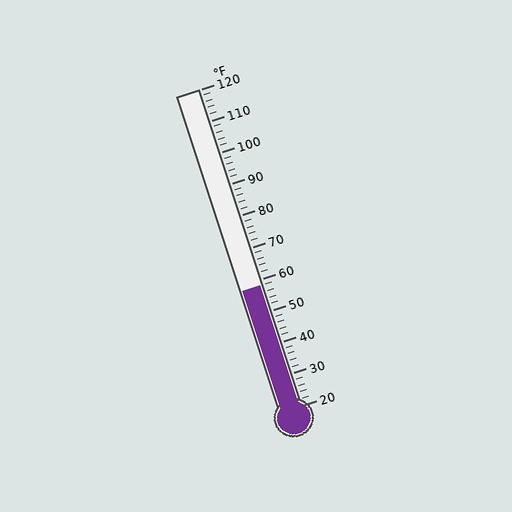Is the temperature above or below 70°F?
The temperature is below 70°F.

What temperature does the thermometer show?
The thermometer shows approximately 58°F.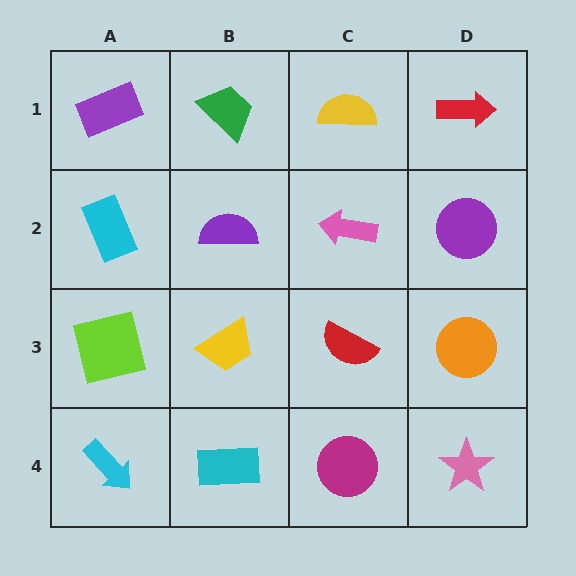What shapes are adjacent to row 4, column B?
A yellow trapezoid (row 3, column B), a cyan arrow (row 4, column A), a magenta circle (row 4, column C).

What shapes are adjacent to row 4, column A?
A lime square (row 3, column A), a cyan rectangle (row 4, column B).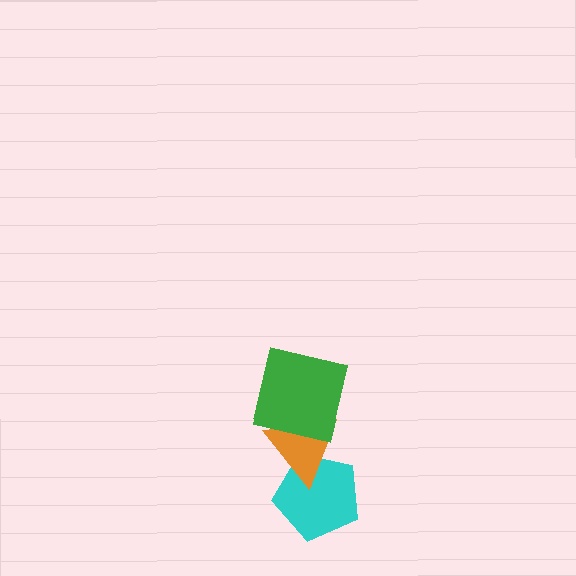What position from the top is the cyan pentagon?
The cyan pentagon is 3rd from the top.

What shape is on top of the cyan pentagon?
The orange triangle is on top of the cyan pentagon.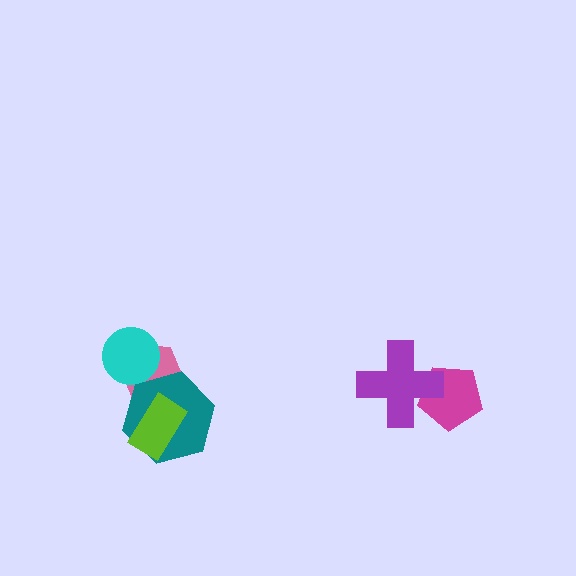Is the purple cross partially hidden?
No, no other shape covers it.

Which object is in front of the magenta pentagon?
The purple cross is in front of the magenta pentagon.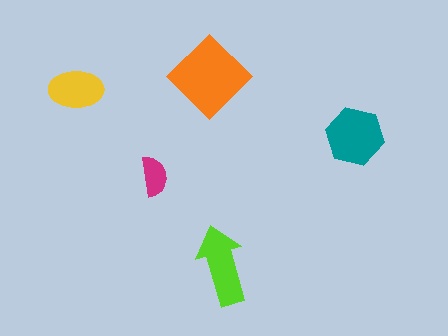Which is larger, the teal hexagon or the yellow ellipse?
The teal hexagon.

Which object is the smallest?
The magenta semicircle.